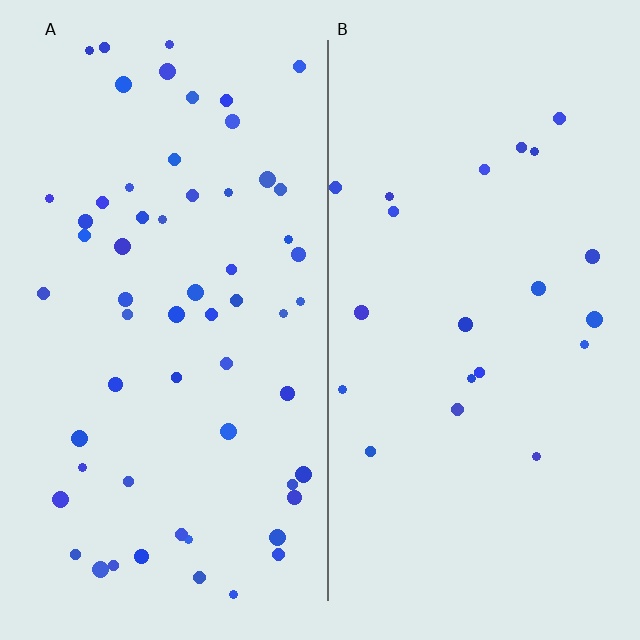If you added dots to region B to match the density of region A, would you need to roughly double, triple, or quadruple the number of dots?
Approximately triple.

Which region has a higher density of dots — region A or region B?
A (the left).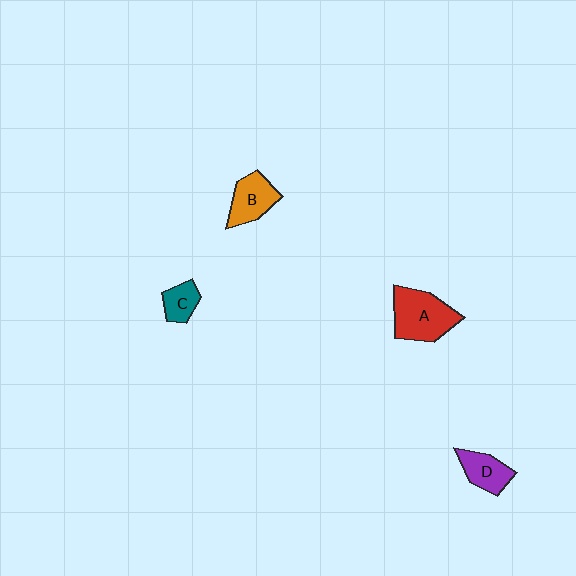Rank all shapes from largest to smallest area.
From largest to smallest: A (red), B (orange), D (purple), C (teal).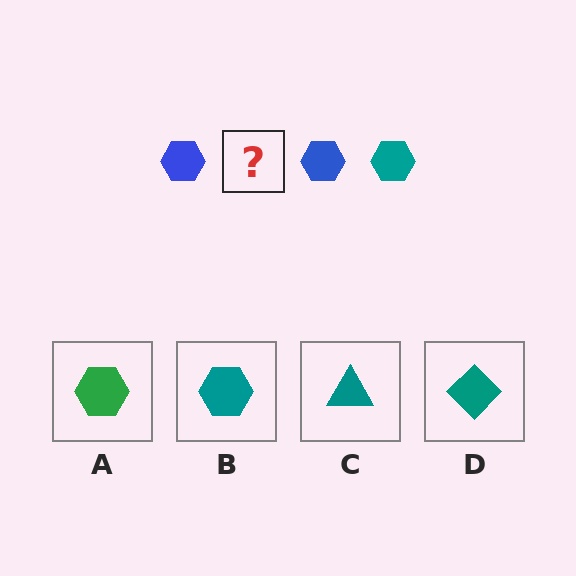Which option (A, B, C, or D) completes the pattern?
B.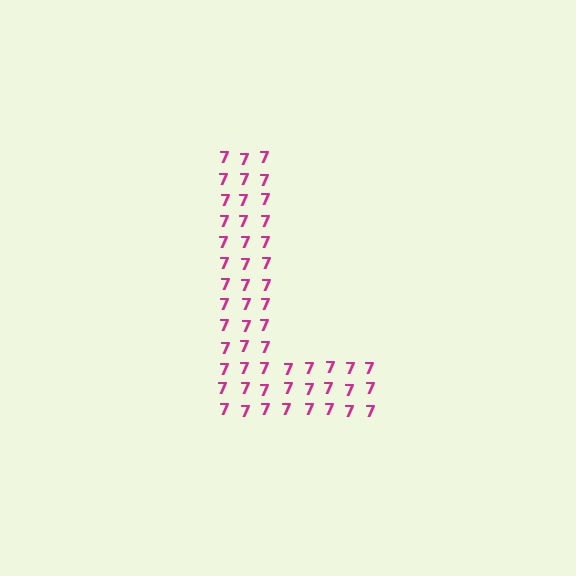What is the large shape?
The large shape is the letter L.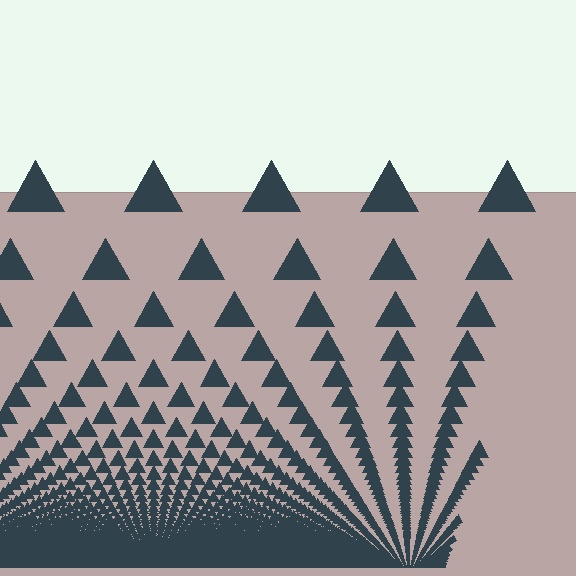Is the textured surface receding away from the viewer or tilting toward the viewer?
The surface appears to tilt toward the viewer. Texture elements get larger and sparser toward the top.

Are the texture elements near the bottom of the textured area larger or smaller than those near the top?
Smaller. The gradient is inverted — elements near the bottom are smaller and denser.